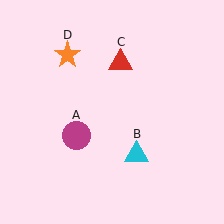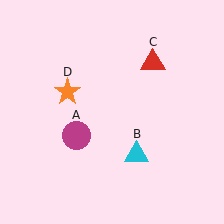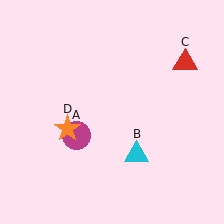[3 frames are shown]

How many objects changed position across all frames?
2 objects changed position: red triangle (object C), orange star (object D).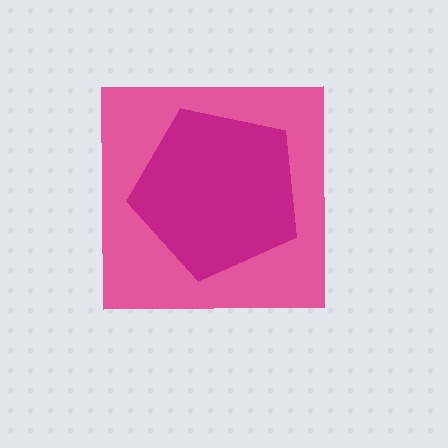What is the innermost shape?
The magenta pentagon.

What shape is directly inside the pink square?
The magenta pentagon.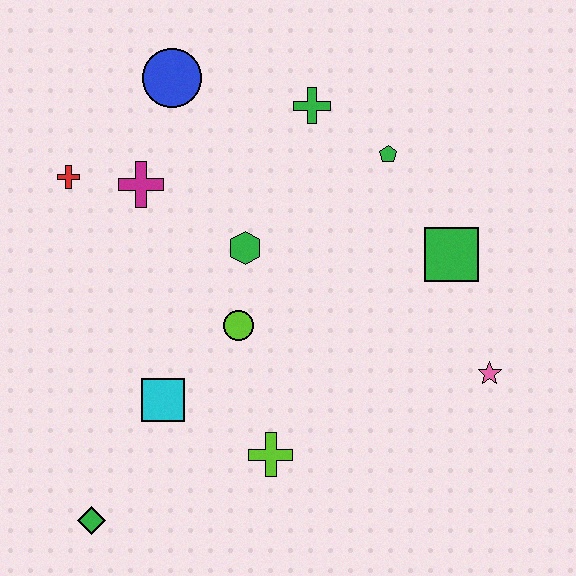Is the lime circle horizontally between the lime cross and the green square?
No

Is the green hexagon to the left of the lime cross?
Yes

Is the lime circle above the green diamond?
Yes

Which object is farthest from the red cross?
The pink star is farthest from the red cross.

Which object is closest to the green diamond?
The cyan square is closest to the green diamond.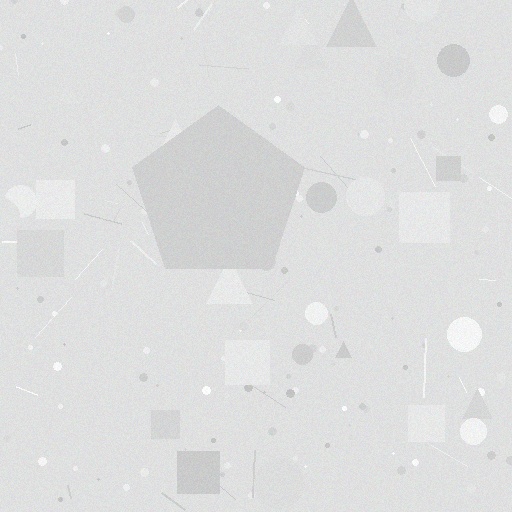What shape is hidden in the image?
A pentagon is hidden in the image.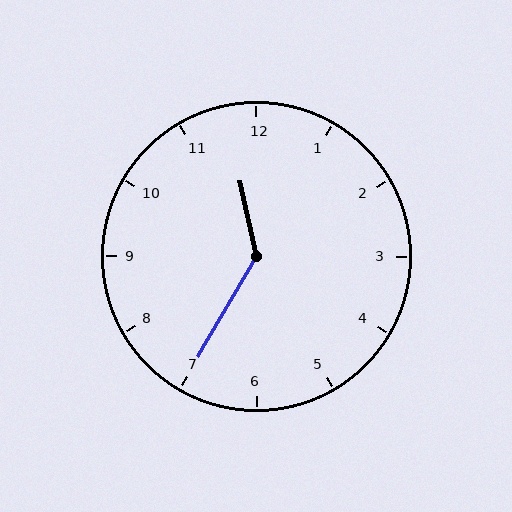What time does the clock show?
11:35.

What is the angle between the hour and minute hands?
Approximately 138 degrees.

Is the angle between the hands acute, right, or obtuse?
It is obtuse.